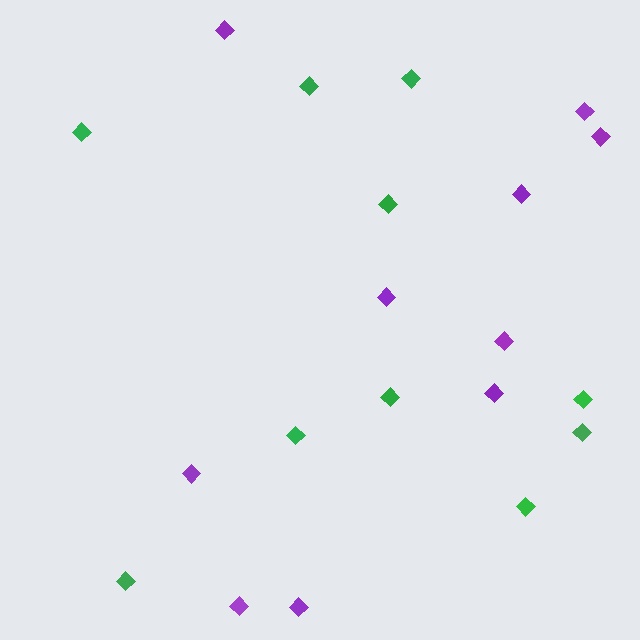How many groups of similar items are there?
There are 2 groups: one group of green diamonds (10) and one group of purple diamonds (10).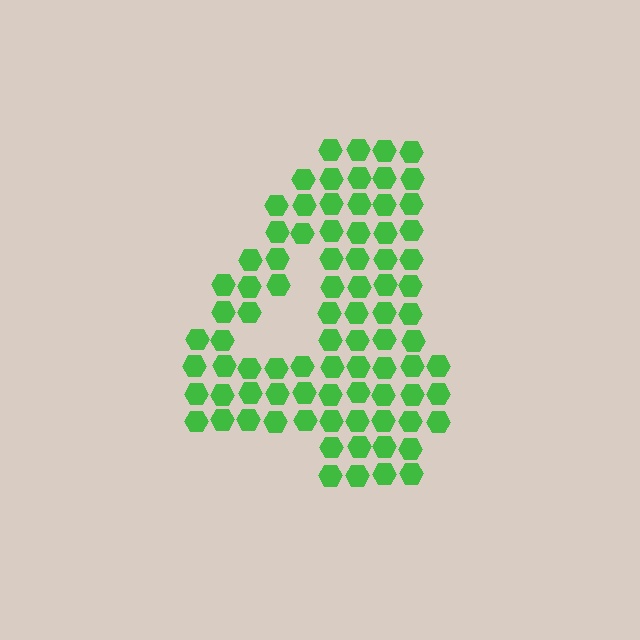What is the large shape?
The large shape is the digit 4.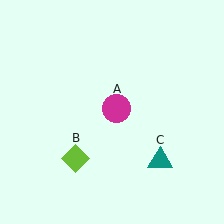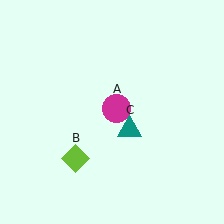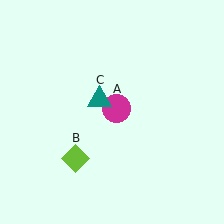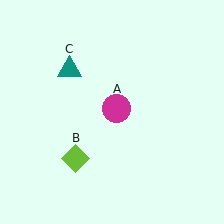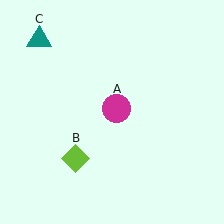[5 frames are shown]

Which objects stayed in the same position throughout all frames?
Magenta circle (object A) and lime diamond (object B) remained stationary.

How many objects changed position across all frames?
1 object changed position: teal triangle (object C).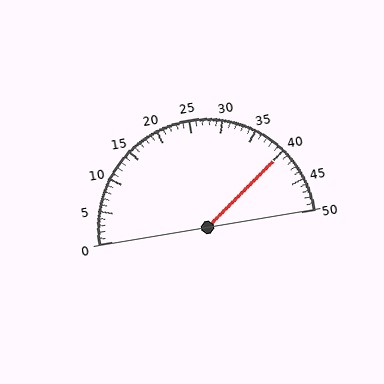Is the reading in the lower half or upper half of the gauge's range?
The reading is in the upper half of the range (0 to 50).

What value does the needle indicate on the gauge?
The needle indicates approximately 40.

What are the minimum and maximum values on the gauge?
The gauge ranges from 0 to 50.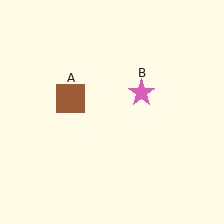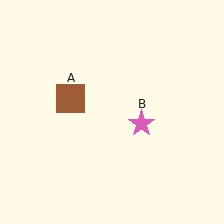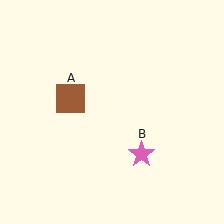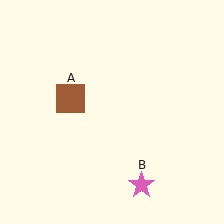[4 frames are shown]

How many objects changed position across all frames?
1 object changed position: pink star (object B).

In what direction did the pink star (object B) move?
The pink star (object B) moved down.